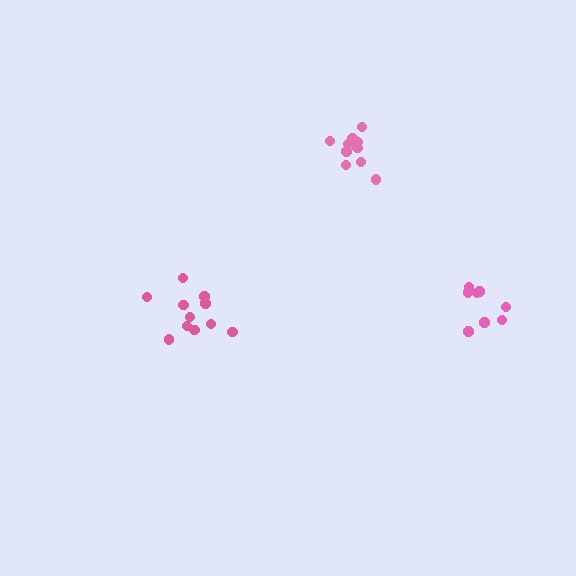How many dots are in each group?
Group 1: 11 dots, Group 2: 8 dots, Group 3: 11 dots (30 total).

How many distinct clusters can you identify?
There are 3 distinct clusters.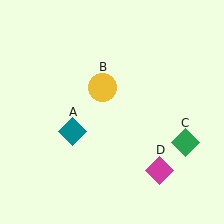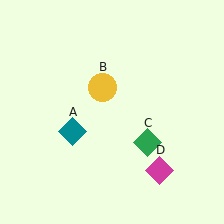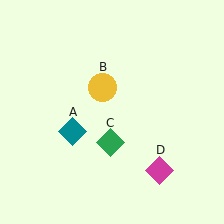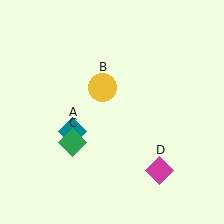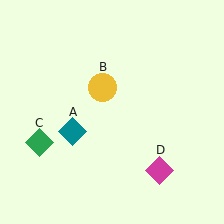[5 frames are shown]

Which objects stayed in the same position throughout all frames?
Teal diamond (object A) and yellow circle (object B) and magenta diamond (object D) remained stationary.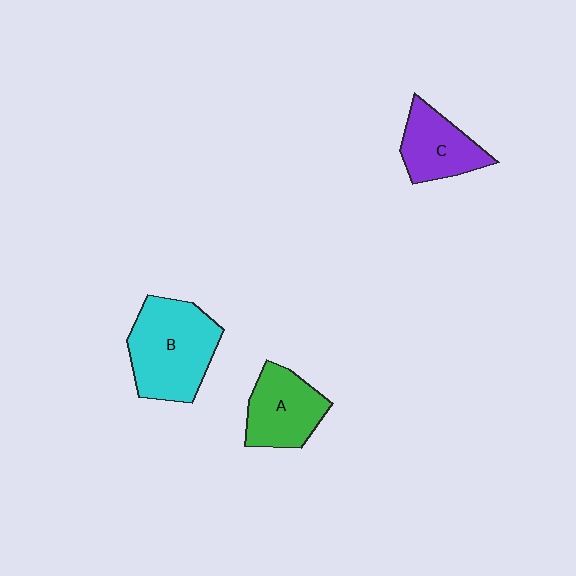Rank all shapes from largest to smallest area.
From largest to smallest: B (cyan), A (green), C (purple).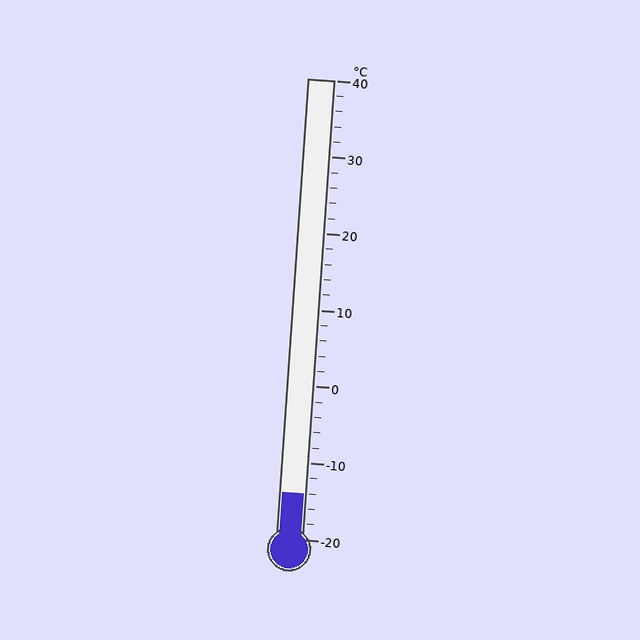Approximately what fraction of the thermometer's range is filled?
The thermometer is filled to approximately 10% of its range.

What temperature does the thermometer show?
The thermometer shows approximately -14°C.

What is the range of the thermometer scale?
The thermometer scale ranges from -20°C to 40°C.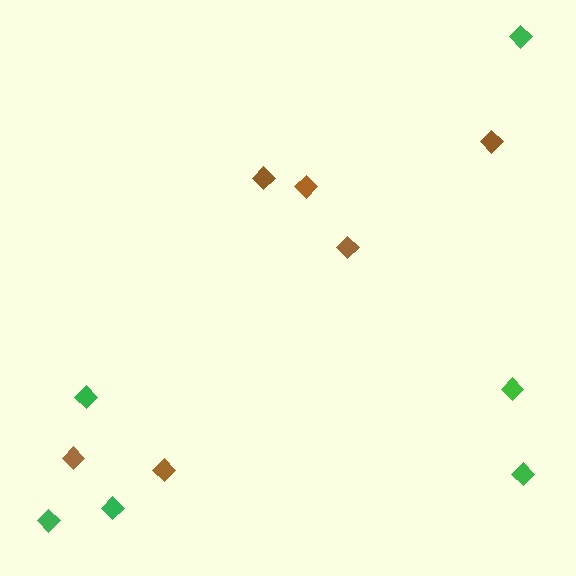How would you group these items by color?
There are 2 groups: one group of brown diamonds (6) and one group of green diamonds (6).